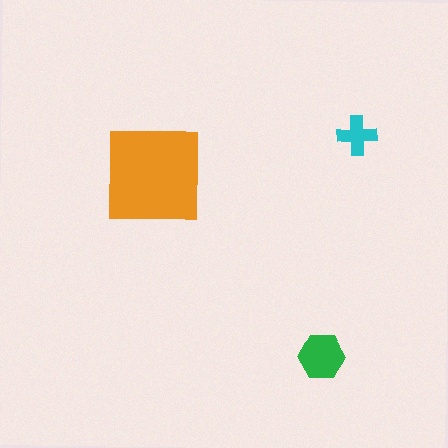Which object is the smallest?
The cyan cross.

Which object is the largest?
The orange square.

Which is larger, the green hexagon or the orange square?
The orange square.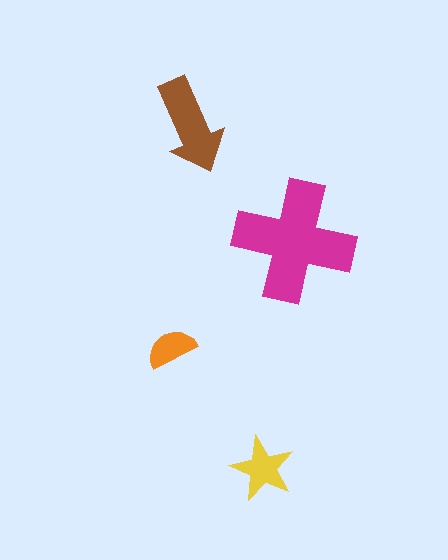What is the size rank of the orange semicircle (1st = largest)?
4th.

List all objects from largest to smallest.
The magenta cross, the brown arrow, the yellow star, the orange semicircle.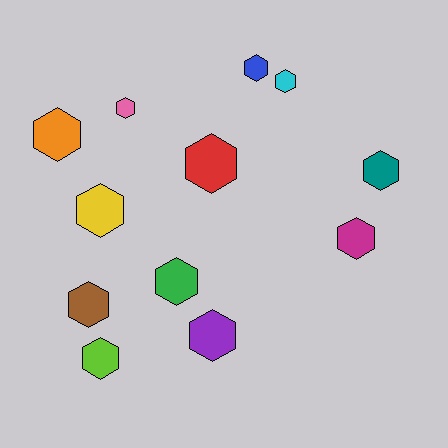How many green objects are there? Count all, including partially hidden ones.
There is 1 green object.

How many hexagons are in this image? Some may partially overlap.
There are 12 hexagons.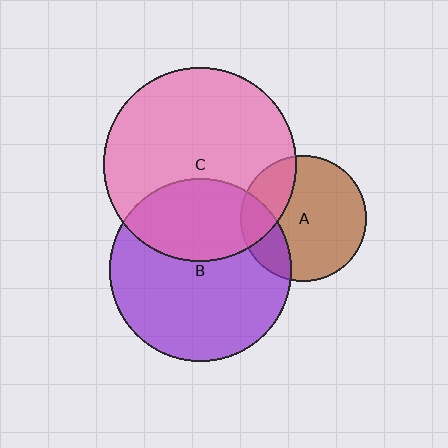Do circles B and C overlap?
Yes.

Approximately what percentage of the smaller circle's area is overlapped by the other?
Approximately 35%.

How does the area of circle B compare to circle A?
Approximately 2.1 times.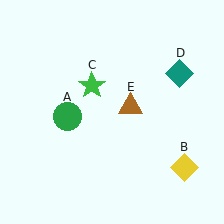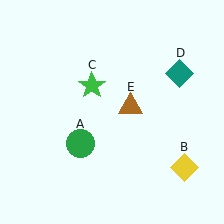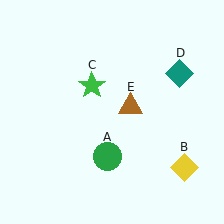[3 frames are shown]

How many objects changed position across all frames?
1 object changed position: green circle (object A).